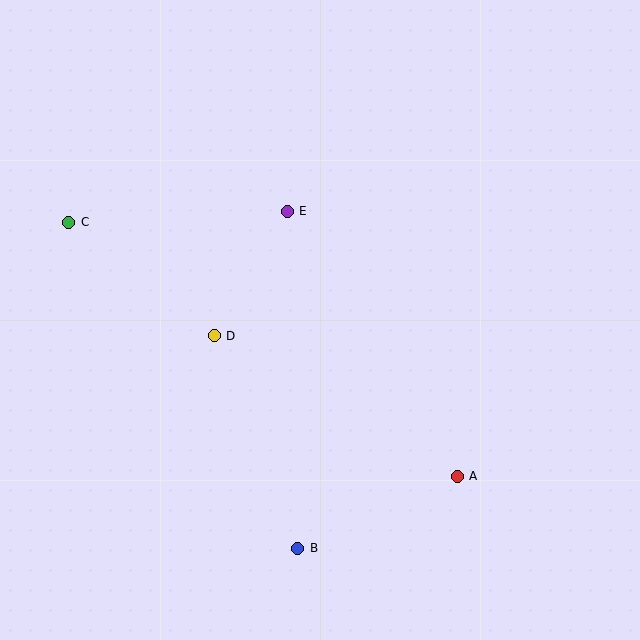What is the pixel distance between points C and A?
The distance between C and A is 464 pixels.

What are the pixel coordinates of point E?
Point E is at (287, 211).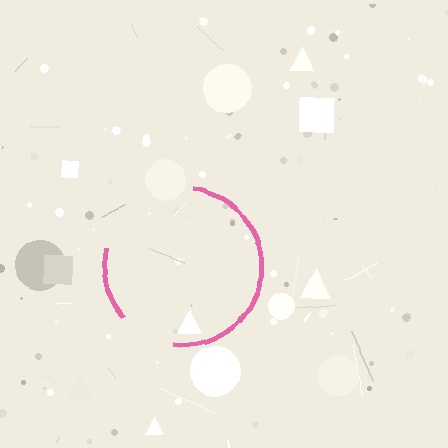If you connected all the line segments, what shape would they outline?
They would outline a circle.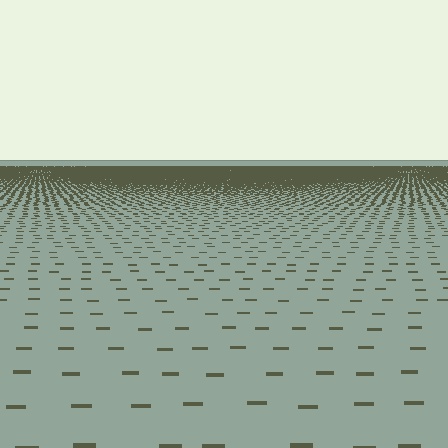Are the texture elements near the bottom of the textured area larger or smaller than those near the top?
Larger. Near the bottom, elements are closer to the viewer and appear at a bigger on-screen size.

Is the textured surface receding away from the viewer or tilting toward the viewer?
The surface is receding away from the viewer. Texture elements get smaller and denser toward the top.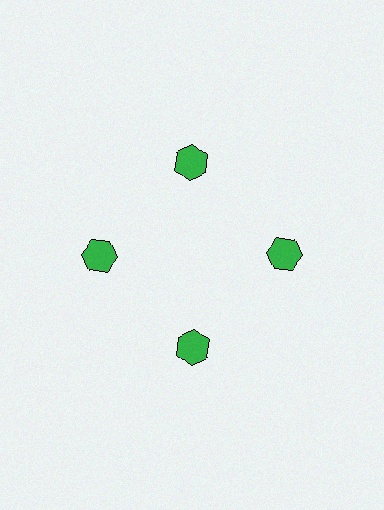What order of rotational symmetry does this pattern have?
This pattern has 4-fold rotational symmetry.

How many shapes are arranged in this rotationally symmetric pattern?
There are 4 shapes, arranged in 4 groups of 1.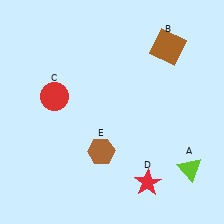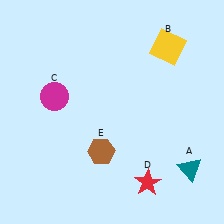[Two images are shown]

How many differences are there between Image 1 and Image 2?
There are 3 differences between the two images.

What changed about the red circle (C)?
In Image 1, C is red. In Image 2, it changed to magenta.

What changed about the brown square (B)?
In Image 1, B is brown. In Image 2, it changed to yellow.